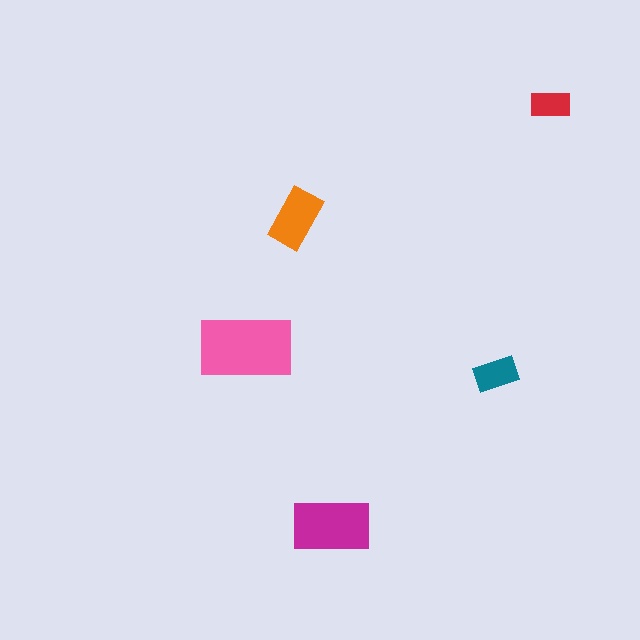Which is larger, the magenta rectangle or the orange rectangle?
The magenta one.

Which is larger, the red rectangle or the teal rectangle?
The teal one.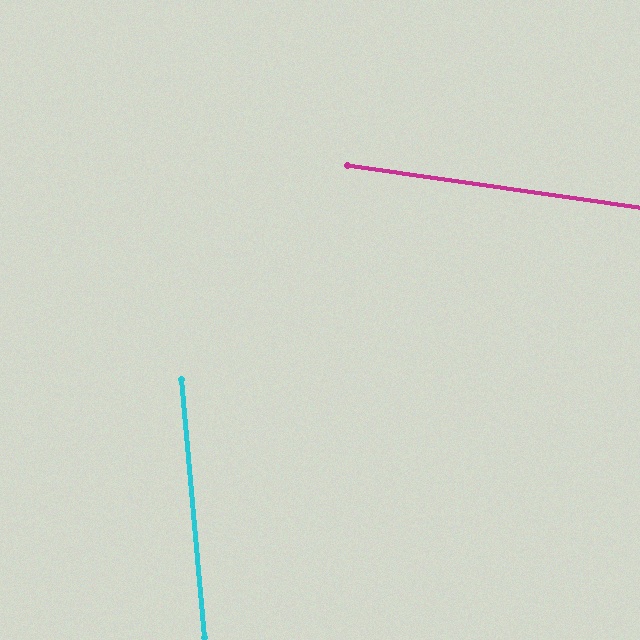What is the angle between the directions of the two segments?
Approximately 77 degrees.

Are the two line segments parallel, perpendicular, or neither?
Neither parallel nor perpendicular — they differ by about 77°.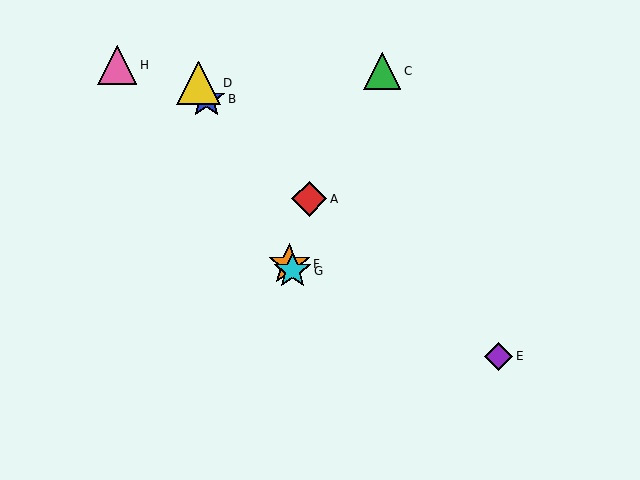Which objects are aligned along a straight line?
Objects B, D, F, G are aligned along a straight line.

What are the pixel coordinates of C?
Object C is at (382, 71).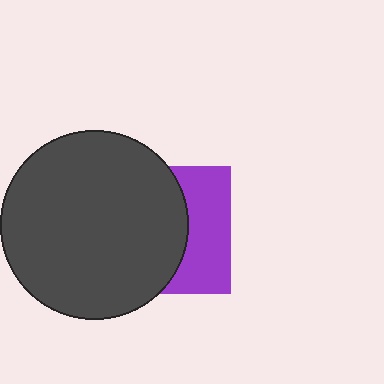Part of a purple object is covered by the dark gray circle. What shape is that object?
It is a square.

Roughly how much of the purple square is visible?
A small part of it is visible (roughly 39%).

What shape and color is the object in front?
The object in front is a dark gray circle.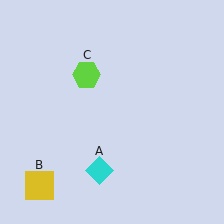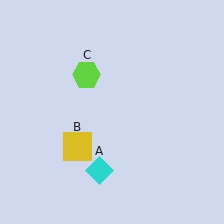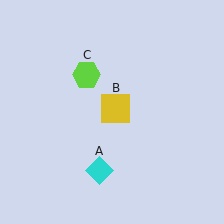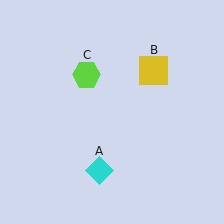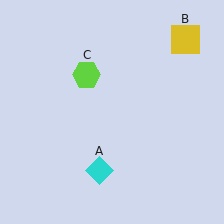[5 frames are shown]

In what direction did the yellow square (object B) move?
The yellow square (object B) moved up and to the right.